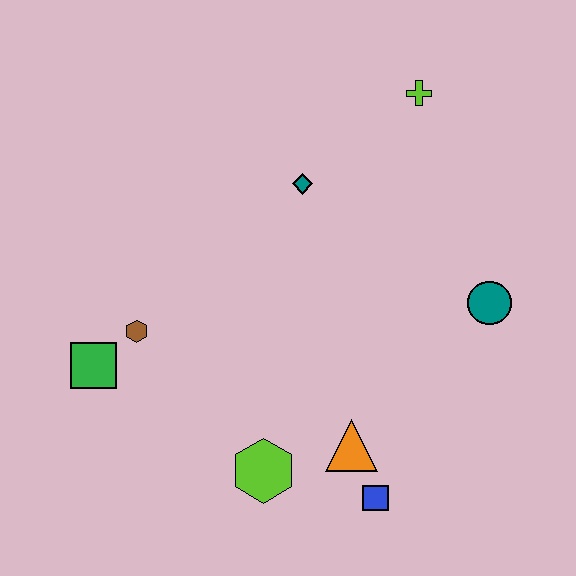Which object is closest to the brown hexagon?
The green square is closest to the brown hexagon.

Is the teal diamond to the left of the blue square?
Yes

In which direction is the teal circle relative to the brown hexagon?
The teal circle is to the right of the brown hexagon.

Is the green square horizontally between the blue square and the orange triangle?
No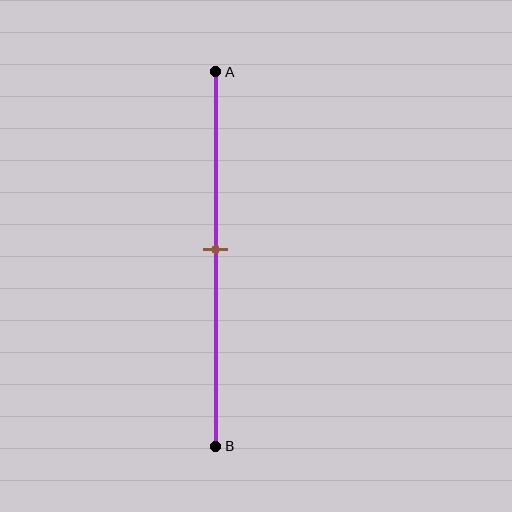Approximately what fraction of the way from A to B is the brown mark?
The brown mark is approximately 45% of the way from A to B.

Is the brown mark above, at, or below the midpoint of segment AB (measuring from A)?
The brown mark is approximately at the midpoint of segment AB.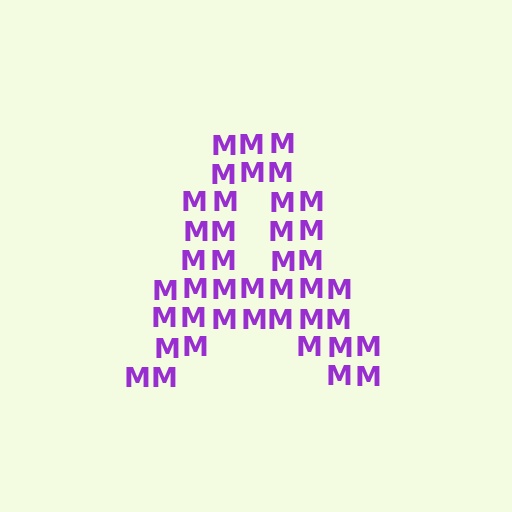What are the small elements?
The small elements are letter M's.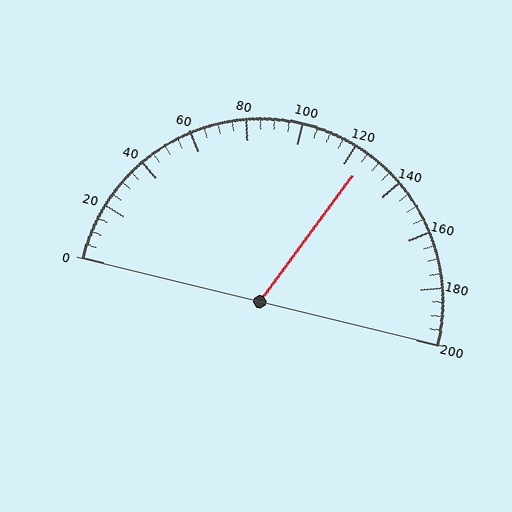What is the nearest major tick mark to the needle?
The nearest major tick mark is 120.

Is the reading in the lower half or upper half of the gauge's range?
The reading is in the upper half of the range (0 to 200).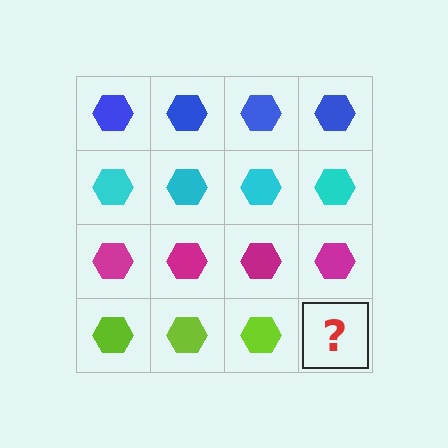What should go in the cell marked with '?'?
The missing cell should contain a lime hexagon.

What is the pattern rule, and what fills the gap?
The rule is that each row has a consistent color. The gap should be filled with a lime hexagon.